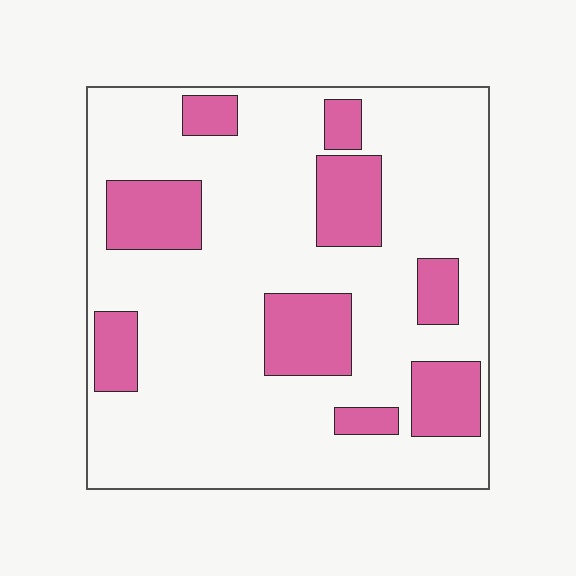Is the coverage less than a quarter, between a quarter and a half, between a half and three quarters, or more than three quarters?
Less than a quarter.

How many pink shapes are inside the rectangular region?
9.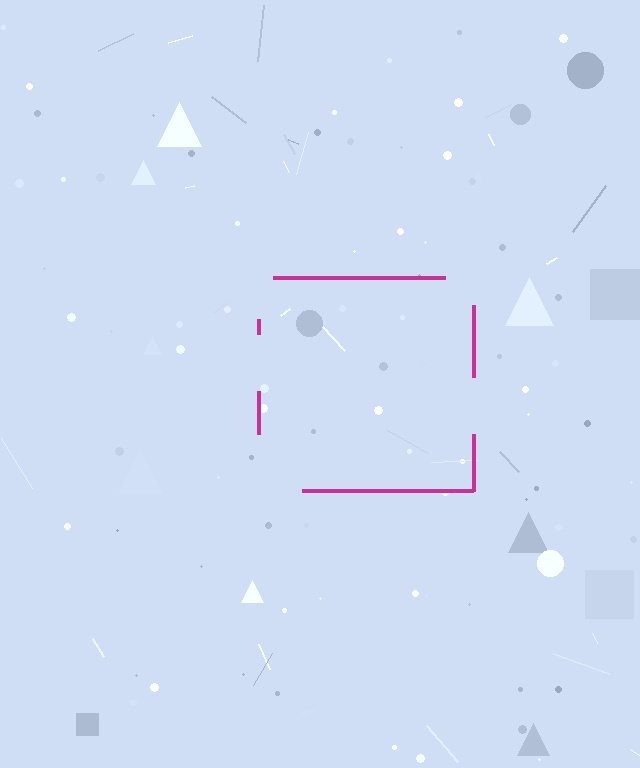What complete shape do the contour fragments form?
The contour fragments form a square.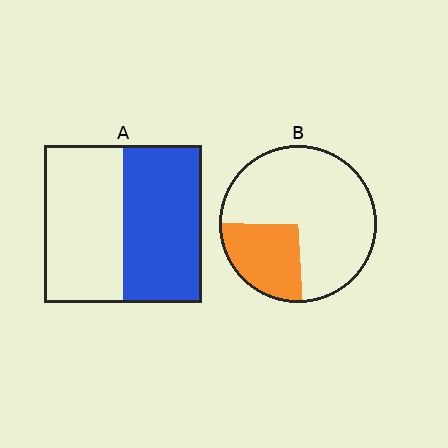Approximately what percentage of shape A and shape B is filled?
A is approximately 50% and B is approximately 25%.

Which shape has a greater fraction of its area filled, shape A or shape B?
Shape A.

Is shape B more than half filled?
No.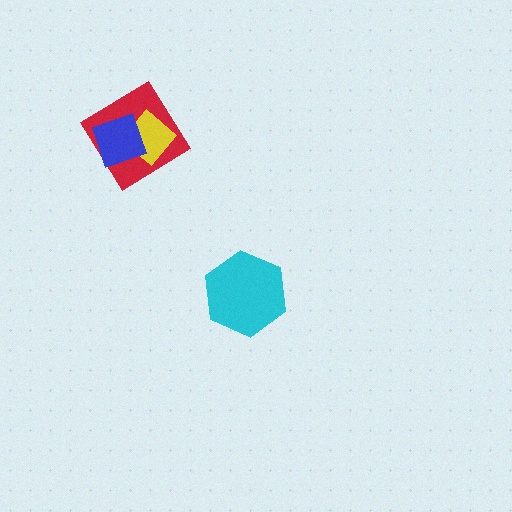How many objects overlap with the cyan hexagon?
0 objects overlap with the cyan hexagon.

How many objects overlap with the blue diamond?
2 objects overlap with the blue diamond.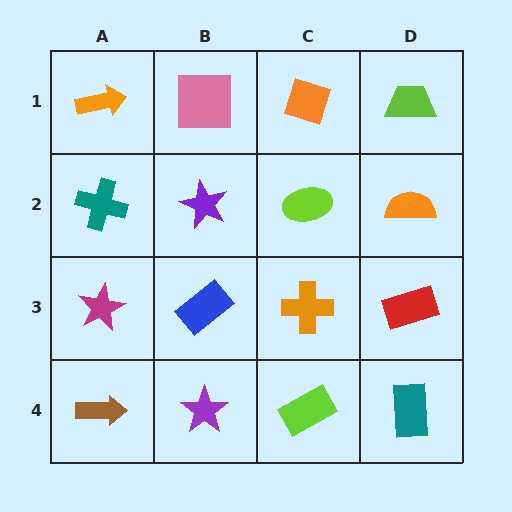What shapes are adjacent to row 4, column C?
An orange cross (row 3, column C), a purple star (row 4, column B), a teal rectangle (row 4, column D).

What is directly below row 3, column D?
A teal rectangle.